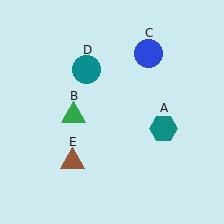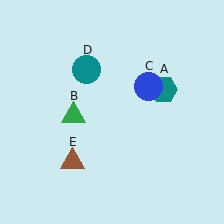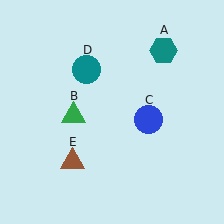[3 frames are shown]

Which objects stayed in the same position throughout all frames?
Green triangle (object B) and teal circle (object D) and brown triangle (object E) remained stationary.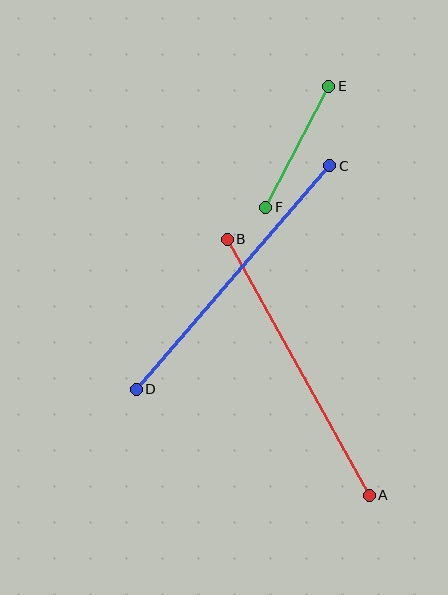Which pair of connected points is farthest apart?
Points C and D are farthest apart.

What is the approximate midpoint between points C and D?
The midpoint is at approximately (233, 278) pixels.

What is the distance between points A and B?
The distance is approximately 293 pixels.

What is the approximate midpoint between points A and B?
The midpoint is at approximately (298, 367) pixels.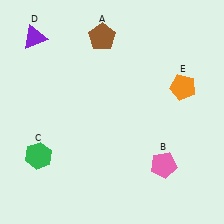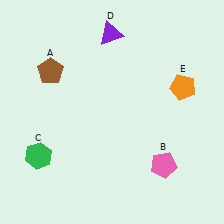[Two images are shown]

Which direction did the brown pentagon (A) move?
The brown pentagon (A) moved left.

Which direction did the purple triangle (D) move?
The purple triangle (D) moved right.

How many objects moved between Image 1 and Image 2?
2 objects moved between the two images.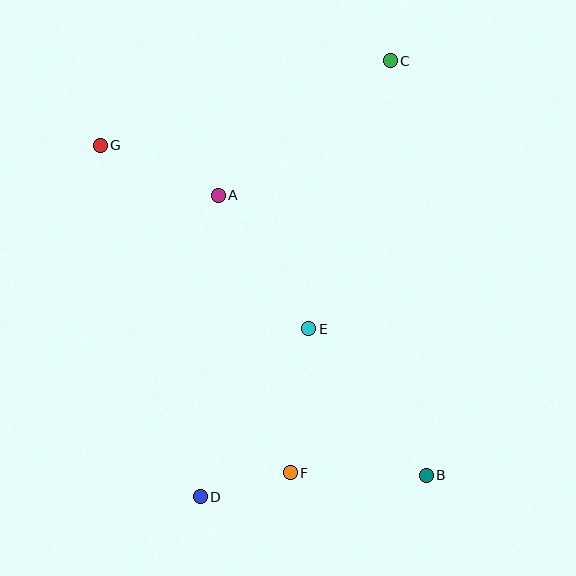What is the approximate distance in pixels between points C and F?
The distance between C and F is approximately 424 pixels.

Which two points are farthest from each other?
Points C and D are farthest from each other.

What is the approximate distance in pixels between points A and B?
The distance between A and B is approximately 349 pixels.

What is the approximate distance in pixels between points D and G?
The distance between D and G is approximately 365 pixels.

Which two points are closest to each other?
Points D and F are closest to each other.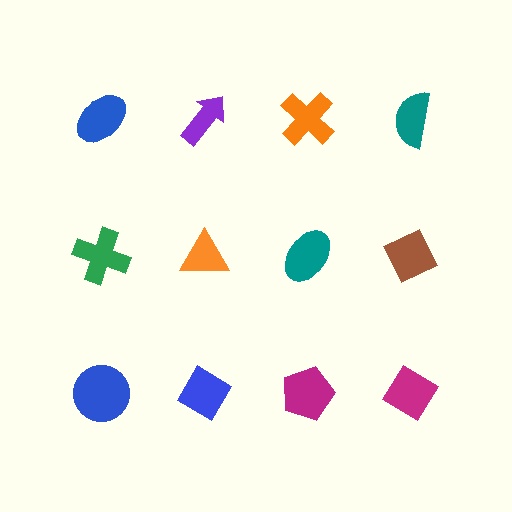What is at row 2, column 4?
A brown diamond.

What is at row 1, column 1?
A blue ellipse.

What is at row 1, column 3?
An orange cross.